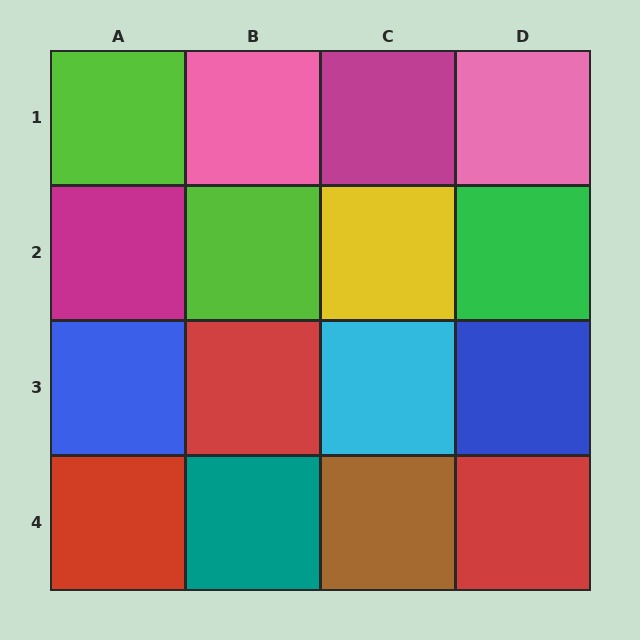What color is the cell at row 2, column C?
Yellow.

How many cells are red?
3 cells are red.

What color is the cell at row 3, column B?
Red.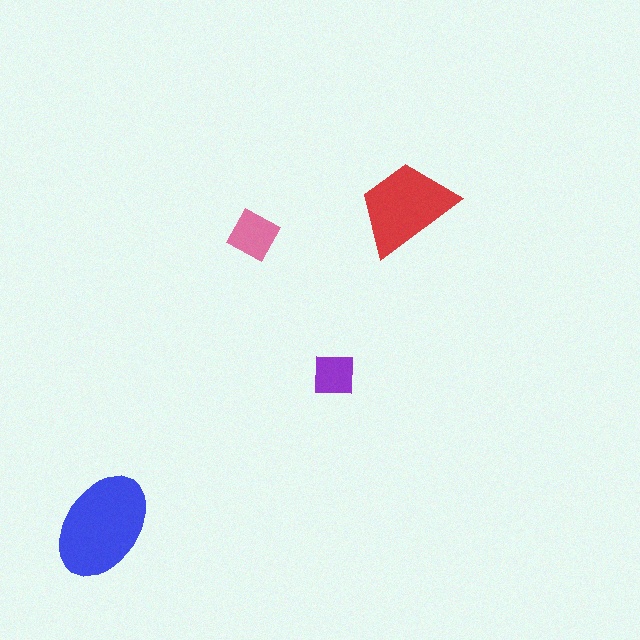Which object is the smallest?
The purple square.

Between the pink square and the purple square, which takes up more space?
The pink square.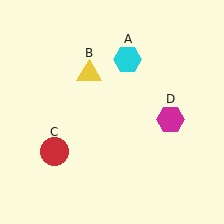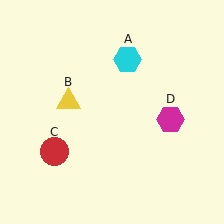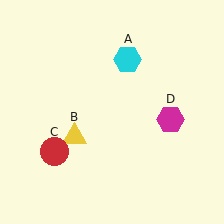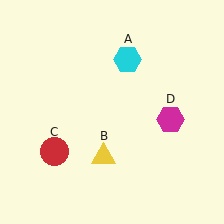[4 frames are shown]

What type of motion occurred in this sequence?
The yellow triangle (object B) rotated counterclockwise around the center of the scene.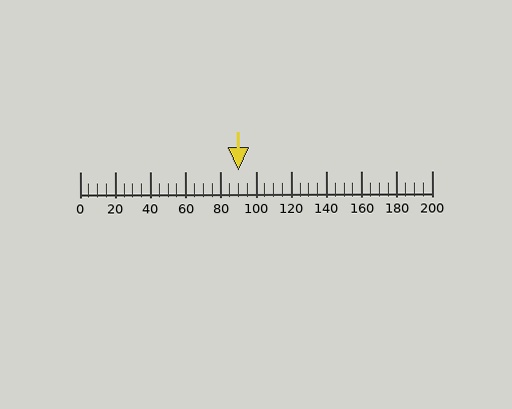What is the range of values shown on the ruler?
The ruler shows values from 0 to 200.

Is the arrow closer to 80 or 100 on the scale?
The arrow is closer to 100.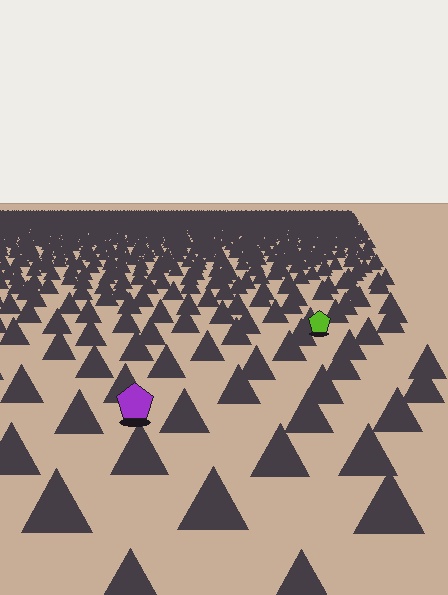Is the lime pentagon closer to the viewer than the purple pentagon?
No. The purple pentagon is closer — you can tell from the texture gradient: the ground texture is coarser near it.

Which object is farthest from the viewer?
The lime pentagon is farthest from the viewer. It appears smaller and the ground texture around it is denser.